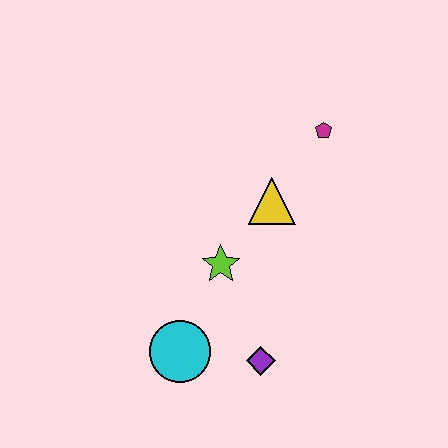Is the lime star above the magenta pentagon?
No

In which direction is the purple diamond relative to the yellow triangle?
The purple diamond is below the yellow triangle.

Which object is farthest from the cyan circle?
The magenta pentagon is farthest from the cyan circle.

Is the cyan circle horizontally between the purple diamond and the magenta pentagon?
No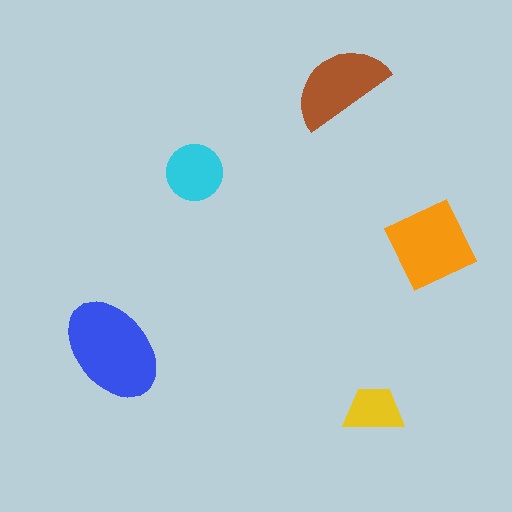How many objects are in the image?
There are 5 objects in the image.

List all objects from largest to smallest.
The blue ellipse, the orange square, the brown semicircle, the cyan circle, the yellow trapezoid.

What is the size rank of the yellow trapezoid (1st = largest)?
5th.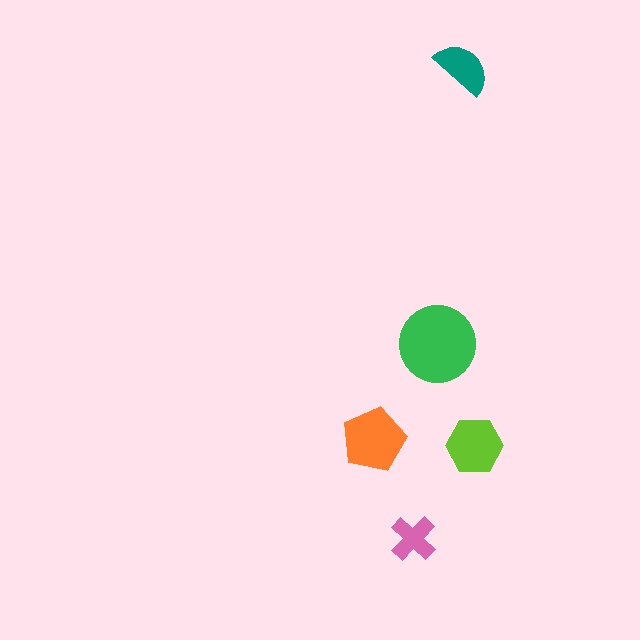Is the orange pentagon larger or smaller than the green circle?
Smaller.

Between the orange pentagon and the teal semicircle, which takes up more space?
The orange pentagon.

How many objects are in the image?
There are 5 objects in the image.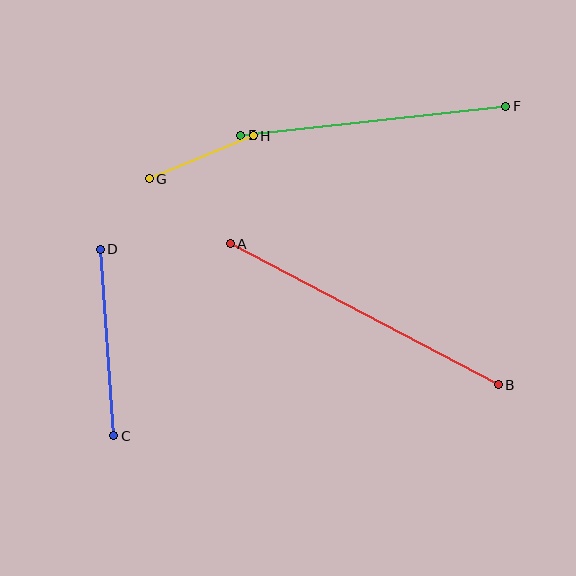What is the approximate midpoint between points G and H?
The midpoint is at approximately (201, 157) pixels.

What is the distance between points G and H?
The distance is approximately 113 pixels.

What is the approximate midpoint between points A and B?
The midpoint is at approximately (364, 314) pixels.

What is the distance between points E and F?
The distance is approximately 267 pixels.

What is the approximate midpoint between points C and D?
The midpoint is at approximately (107, 342) pixels.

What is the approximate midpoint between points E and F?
The midpoint is at approximately (373, 121) pixels.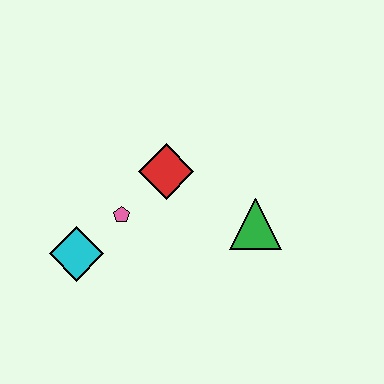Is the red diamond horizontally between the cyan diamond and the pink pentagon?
No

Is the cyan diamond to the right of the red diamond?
No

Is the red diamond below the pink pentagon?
No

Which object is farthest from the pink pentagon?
The green triangle is farthest from the pink pentagon.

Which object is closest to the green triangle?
The red diamond is closest to the green triangle.